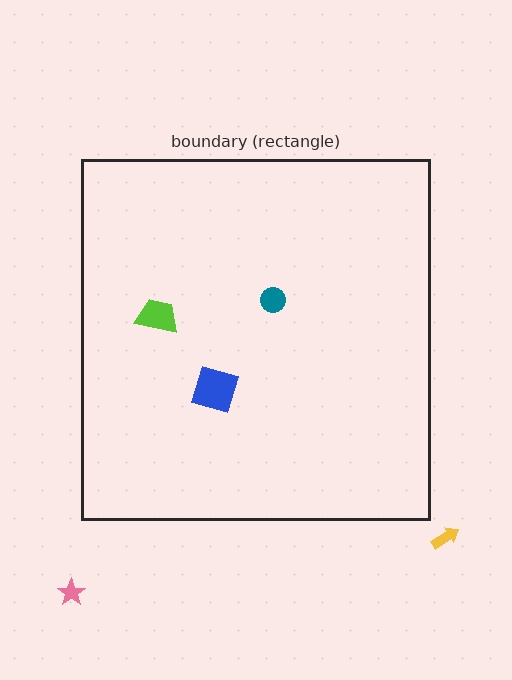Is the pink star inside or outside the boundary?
Outside.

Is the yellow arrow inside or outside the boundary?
Outside.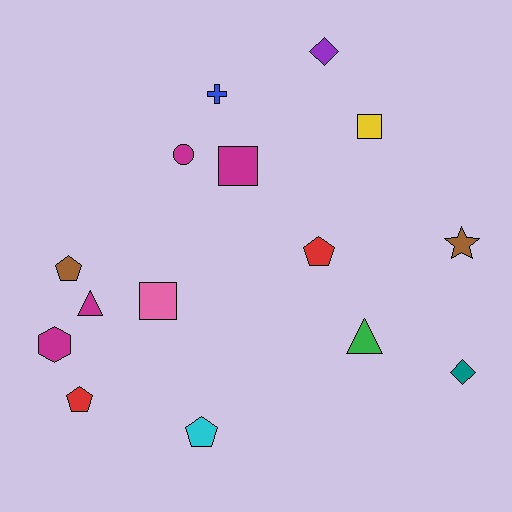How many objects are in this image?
There are 15 objects.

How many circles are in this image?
There is 1 circle.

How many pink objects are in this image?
There is 1 pink object.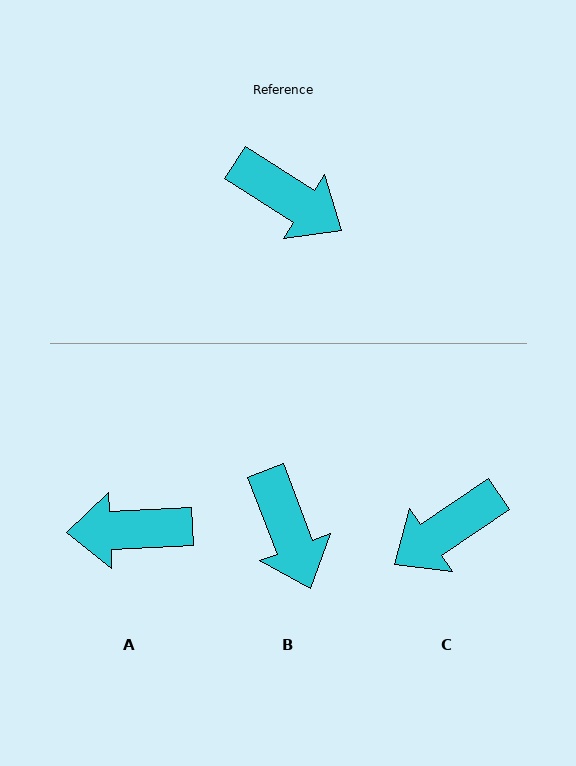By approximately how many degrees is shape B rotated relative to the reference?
Approximately 36 degrees clockwise.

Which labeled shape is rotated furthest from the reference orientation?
A, about 145 degrees away.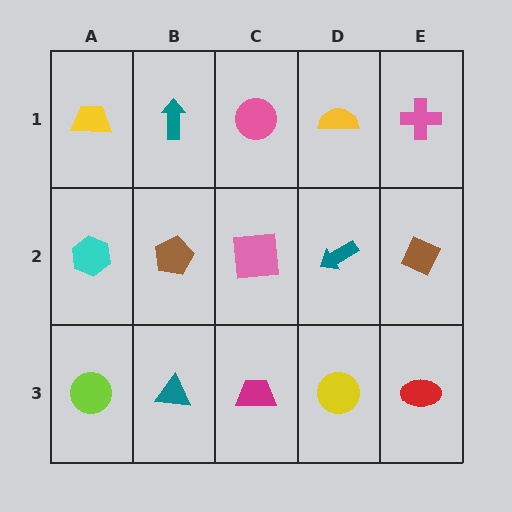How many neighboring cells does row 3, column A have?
2.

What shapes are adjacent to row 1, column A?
A cyan hexagon (row 2, column A), a teal arrow (row 1, column B).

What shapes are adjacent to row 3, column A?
A cyan hexagon (row 2, column A), a teal triangle (row 3, column B).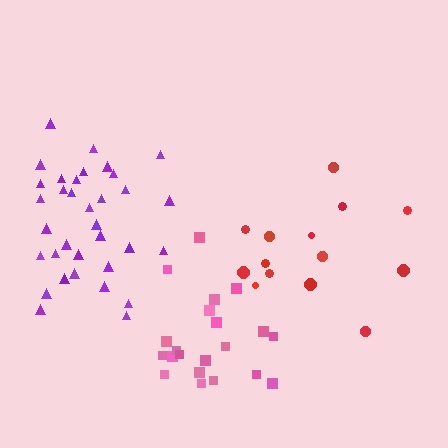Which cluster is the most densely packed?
Pink.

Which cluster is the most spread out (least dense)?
Red.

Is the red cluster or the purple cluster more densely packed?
Purple.